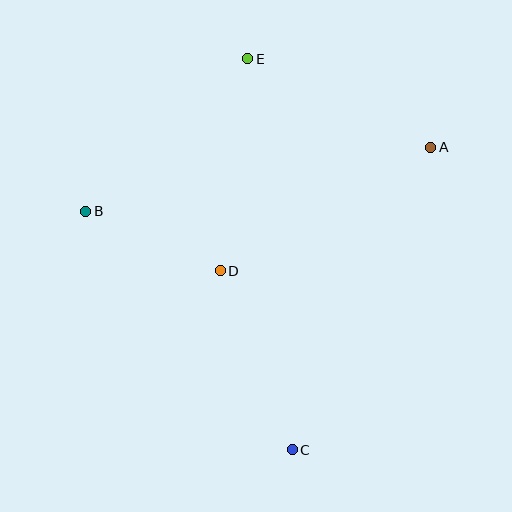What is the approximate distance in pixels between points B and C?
The distance between B and C is approximately 315 pixels.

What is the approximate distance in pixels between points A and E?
The distance between A and E is approximately 203 pixels.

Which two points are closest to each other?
Points B and D are closest to each other.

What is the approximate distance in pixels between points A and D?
The distance between A and D is approximately 244 pixels.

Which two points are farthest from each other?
Points C and E are farthest from each other.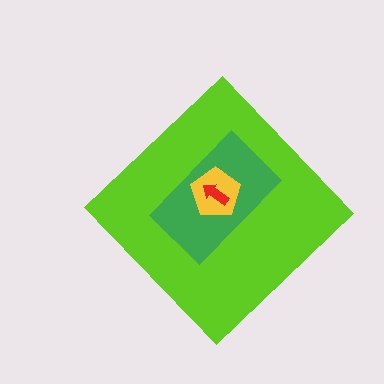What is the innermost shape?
The red arrow.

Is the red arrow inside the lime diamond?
Yes.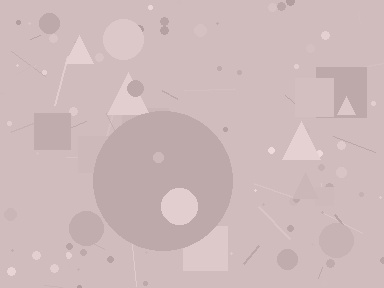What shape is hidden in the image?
A circle is hidden in the image.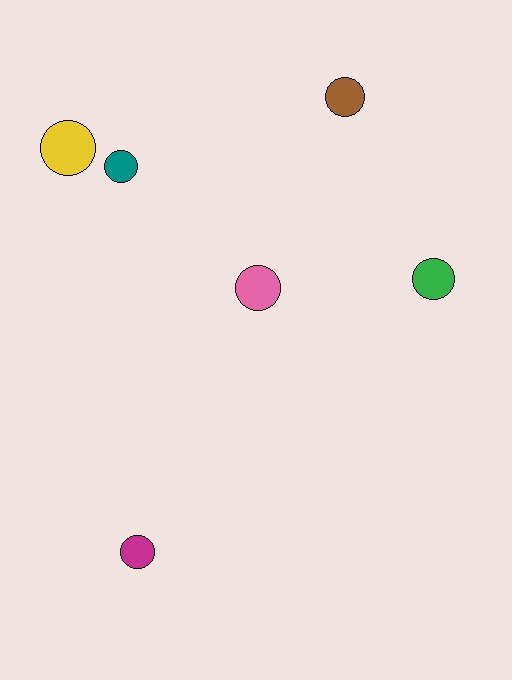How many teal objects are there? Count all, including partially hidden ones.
There is 1 teal object.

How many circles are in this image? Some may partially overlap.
There are 6 circles.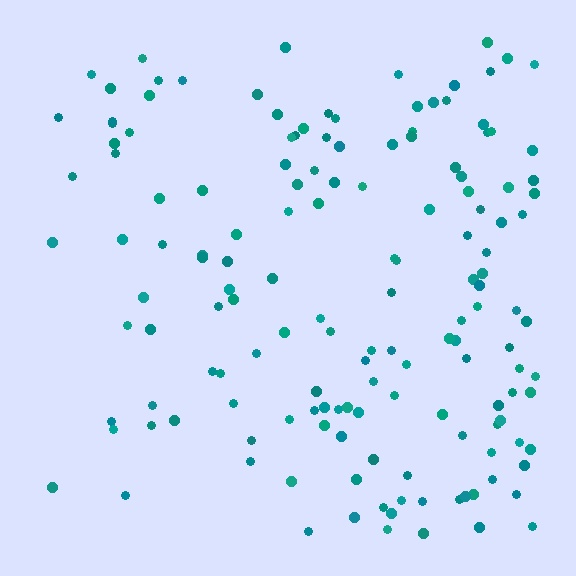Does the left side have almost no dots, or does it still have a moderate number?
Still a moderate number, just noticeably fewer than the right.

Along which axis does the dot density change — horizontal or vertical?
Horizontal.